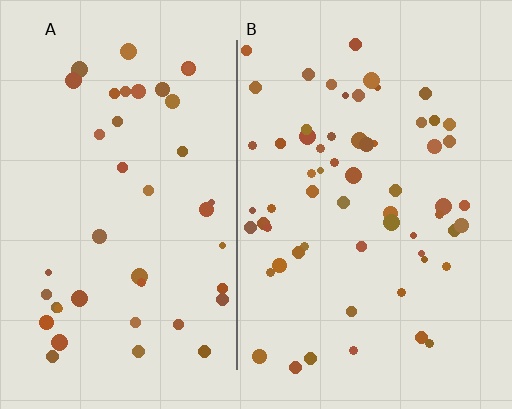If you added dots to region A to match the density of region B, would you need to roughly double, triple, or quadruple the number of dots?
Approximately double.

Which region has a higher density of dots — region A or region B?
B (the right).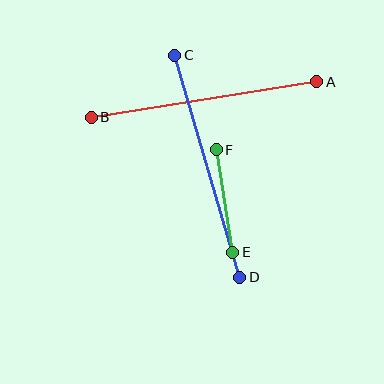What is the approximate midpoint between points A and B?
The midpoint is at approximately (204, 99) pixels.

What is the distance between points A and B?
The distance is approximately 228 pixels.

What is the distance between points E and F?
The distance is approximately 104 pixels.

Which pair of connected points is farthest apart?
Points C and D are farthest apart.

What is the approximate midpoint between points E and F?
The midpoint is at approximately (225, 201) pixels.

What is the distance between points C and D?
The distance is approximately 232 pixels.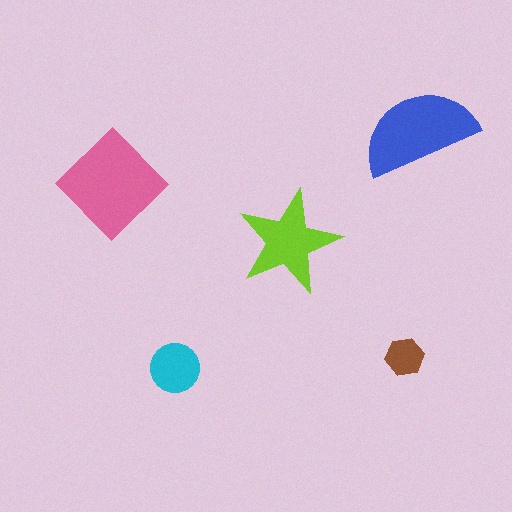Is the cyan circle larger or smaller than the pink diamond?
Smaller.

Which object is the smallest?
The brown hexagon.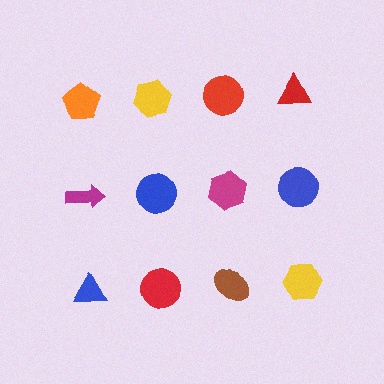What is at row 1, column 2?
A yellow hexagon.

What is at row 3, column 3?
A brown ellipse.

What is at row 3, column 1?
A blue triangle.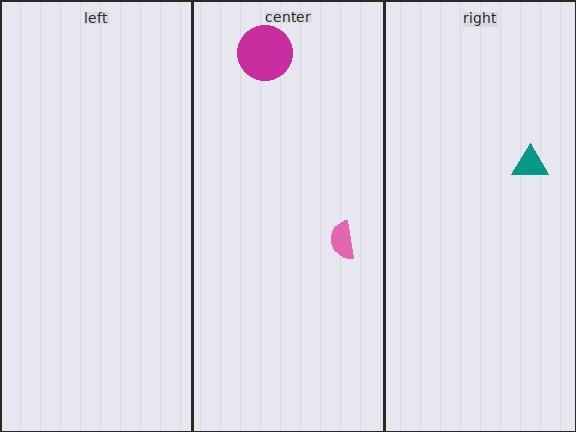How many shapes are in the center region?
2.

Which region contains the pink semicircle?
The center region.